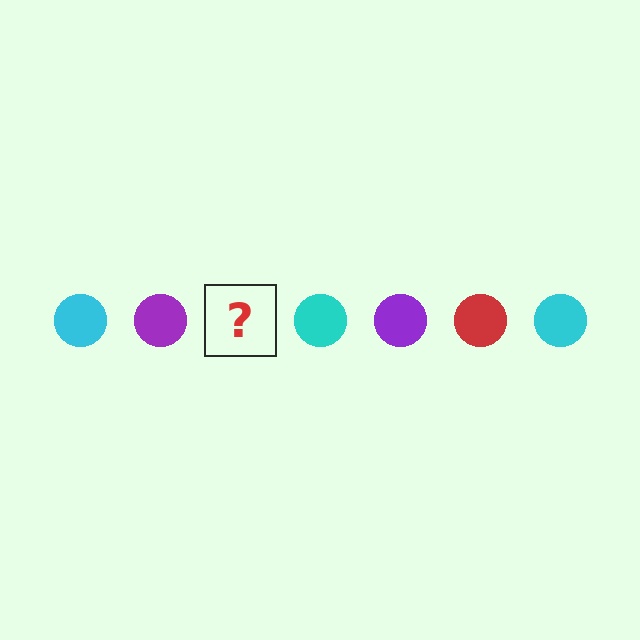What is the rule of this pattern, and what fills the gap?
The rule is that the pattern cycles through cyan, purple, red circles. The gap should be filled with a red circle.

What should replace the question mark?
The question mark should be replaced with a red circle.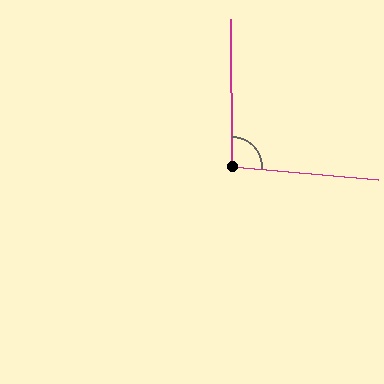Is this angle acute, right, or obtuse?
It is obtuse.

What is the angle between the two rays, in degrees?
Approximately 95 degrees.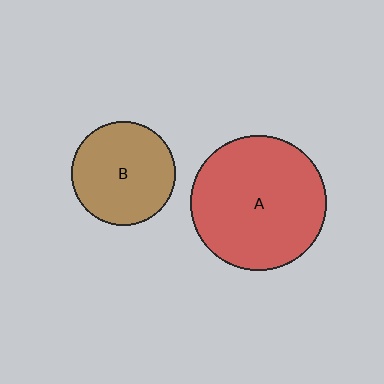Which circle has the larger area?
Circle A (red).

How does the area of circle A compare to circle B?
Approximately 1.7 times.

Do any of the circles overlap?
No, none of the circles overlap.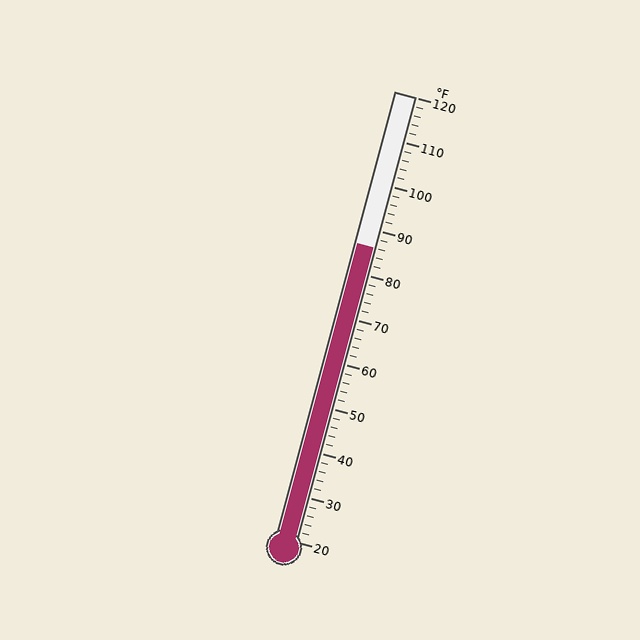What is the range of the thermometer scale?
The thermometer scale ranges from 20°F to 120°F.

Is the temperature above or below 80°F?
The temperature is above 80°F.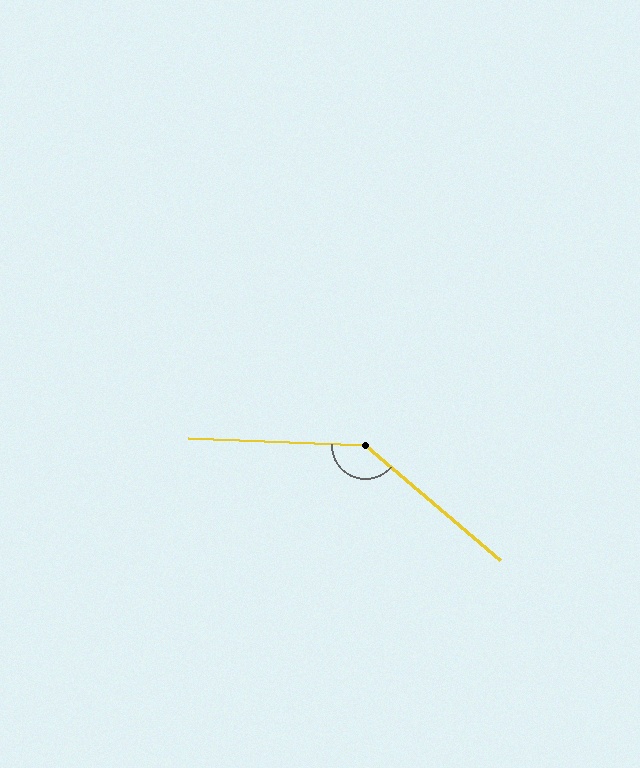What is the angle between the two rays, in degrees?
Approximately 142 degrees.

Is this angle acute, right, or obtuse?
It is obtuse.